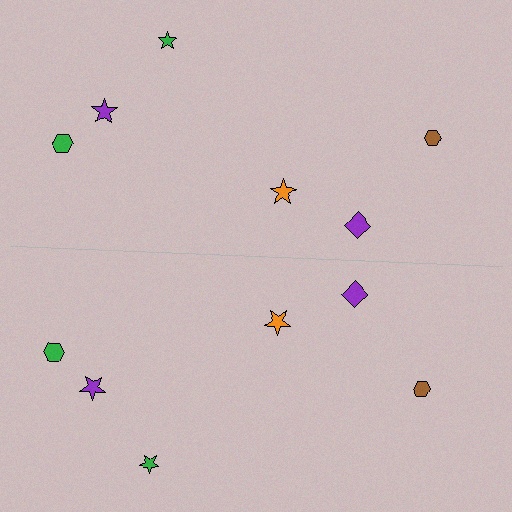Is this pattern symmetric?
Yes, this pattern has bilateral (reflection) symmetry.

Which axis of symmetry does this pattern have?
The pattern has a horizontal axis of symmetry running through the center of the image.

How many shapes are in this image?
There are 12 shapes in this image.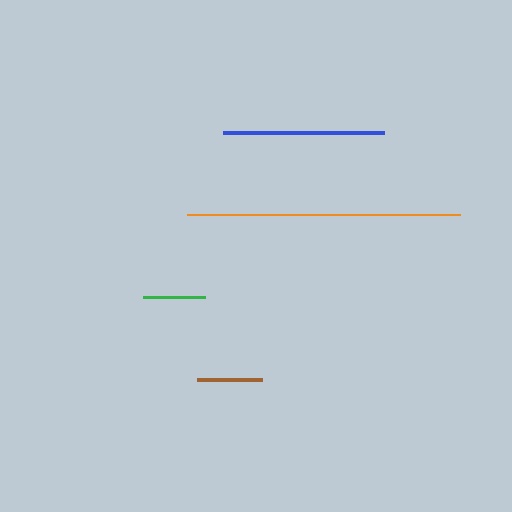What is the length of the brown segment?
The brown segment is approximately 64 pixels long.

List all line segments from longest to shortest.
From longest to shortest: orange, blue, brown, green.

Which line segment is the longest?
The orange line is the longest at approximately 273 pixels.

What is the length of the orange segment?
The orange segment is approximately 273 pixels long.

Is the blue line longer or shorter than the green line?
The blue line is longer than the green line.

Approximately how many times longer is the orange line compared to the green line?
The orange line is approximately 4.4 times the length of the green line.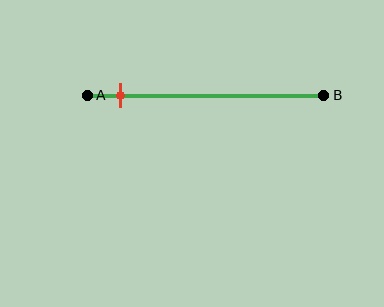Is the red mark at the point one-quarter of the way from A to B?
No, the mark is at about 15% from A, not at the 25% one-quarter point.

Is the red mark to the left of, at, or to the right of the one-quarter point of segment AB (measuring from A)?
The red mark is to the left of the one-quarter point of segment AB.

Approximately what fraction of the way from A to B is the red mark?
The red mark is approximately 15% of the way from A to B.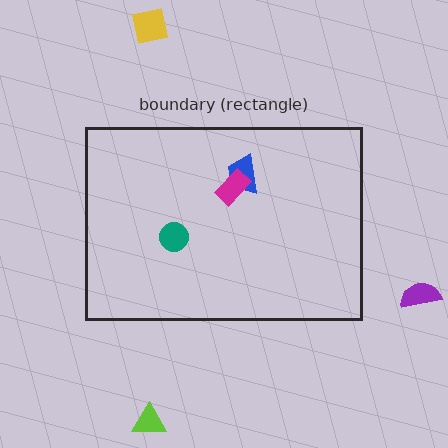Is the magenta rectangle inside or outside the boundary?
Inside.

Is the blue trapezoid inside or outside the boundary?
Inside.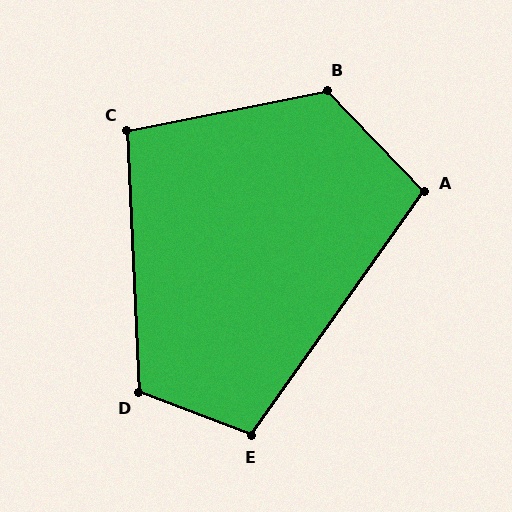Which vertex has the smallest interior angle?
C, at approximately 99 degrees.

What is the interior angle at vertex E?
Approximately 104 degrees (obtuse).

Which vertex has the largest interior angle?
B, at approximately 122 degrees.